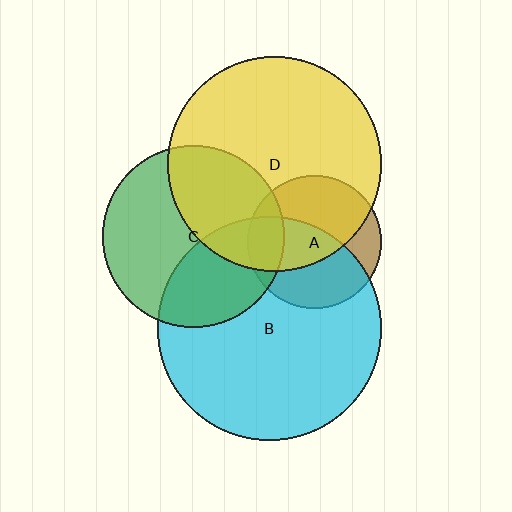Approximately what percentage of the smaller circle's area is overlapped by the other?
Approximately 15%.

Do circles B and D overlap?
Yes.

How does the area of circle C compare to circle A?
Approximately 1.9 times.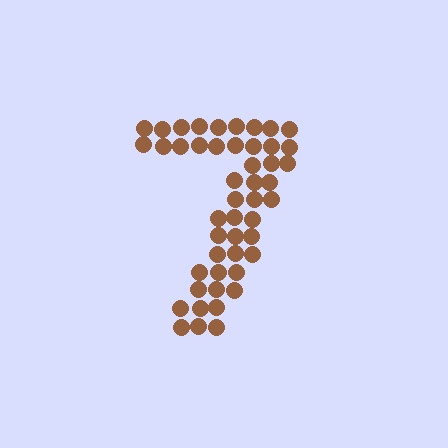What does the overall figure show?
The overall figure shows the digit 7.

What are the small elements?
The small elements are circles.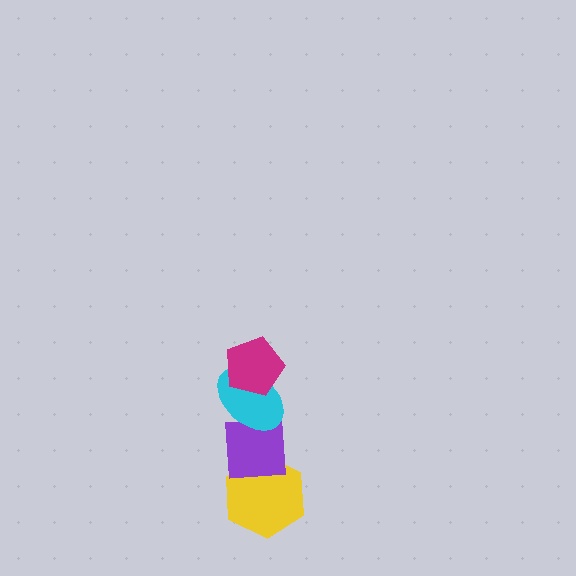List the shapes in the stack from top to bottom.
From top to bottom: the magenta pentagon, the cyan ellipse, the purple square, the yellow hexagon.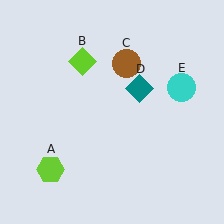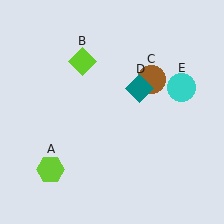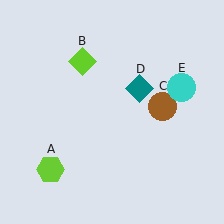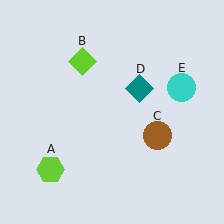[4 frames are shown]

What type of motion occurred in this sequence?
The brown circle (object C) rotated clockwise around the center of the scene.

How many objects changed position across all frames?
1 object changed position: brown circle (object C).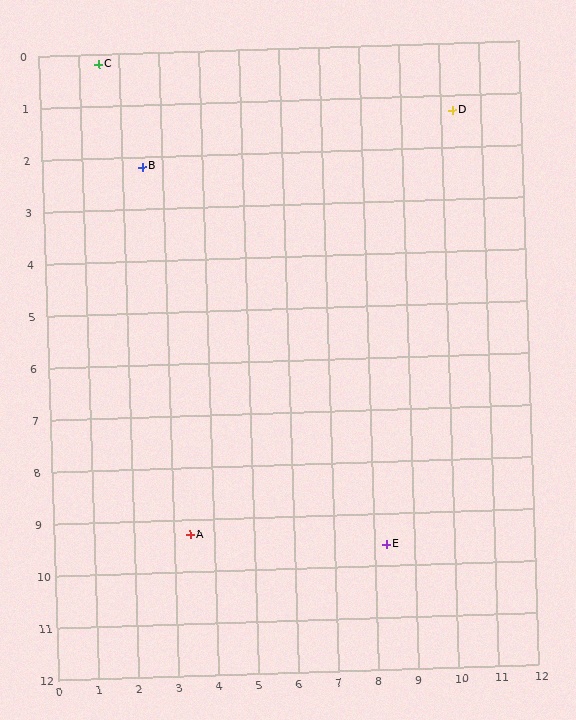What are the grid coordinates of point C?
Point C is at approximately (1.5, 0.2).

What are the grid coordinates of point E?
Point E is at approximately (8.3, 9.6).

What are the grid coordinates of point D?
Point D is at approximately (10.3, 1.3).